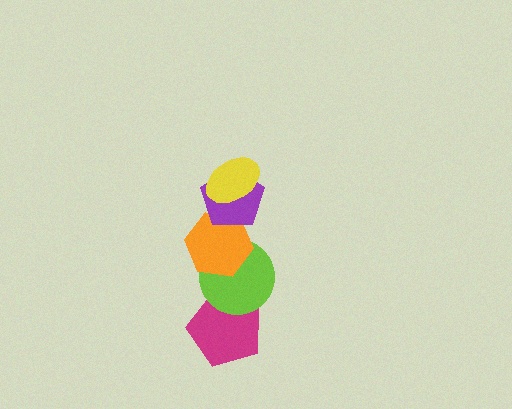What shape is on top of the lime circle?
The orange hexagon is on top of the lime circle.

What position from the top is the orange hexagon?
The orange hexagon is 3rd from the top.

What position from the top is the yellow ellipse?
The yellow ellipse is 1st from the top.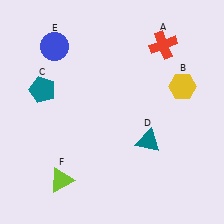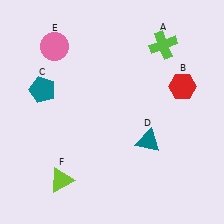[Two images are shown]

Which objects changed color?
A changed from red to lime. B changed from yellow to red. E changed from blue to pink.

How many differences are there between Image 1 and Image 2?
There are 3 differences between the two images.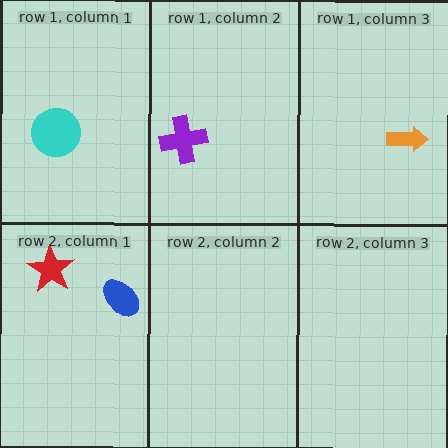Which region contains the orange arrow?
The row 1, column 3 region.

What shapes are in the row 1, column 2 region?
The purple cross.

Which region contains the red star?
The row 2, column 1 region.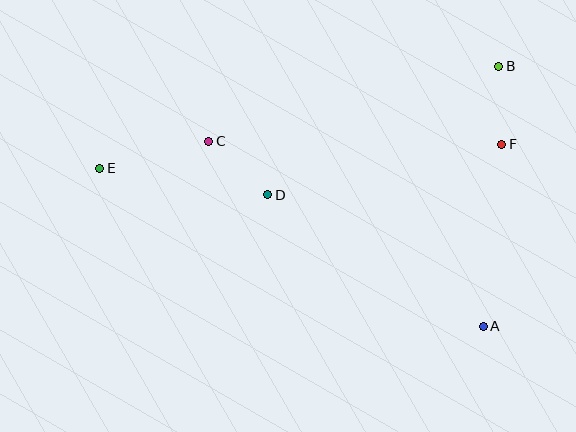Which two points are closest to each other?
Points B and F are closest to each other.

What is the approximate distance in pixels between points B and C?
The distance between B and C is approximately 300 pixels.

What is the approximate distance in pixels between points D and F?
The distance between D and F is approximately 239 pixels.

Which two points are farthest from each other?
Points A and E are farthest from each other.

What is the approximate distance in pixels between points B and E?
The distance between B and E is approximately 412 pixels.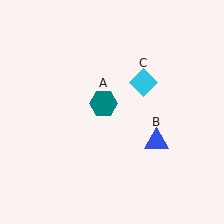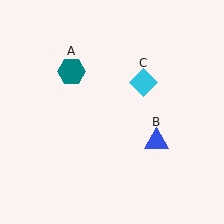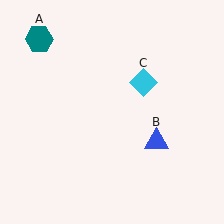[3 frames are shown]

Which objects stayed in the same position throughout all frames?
Blue triangle (object B) and cyan diamond (object C) remained stationary.